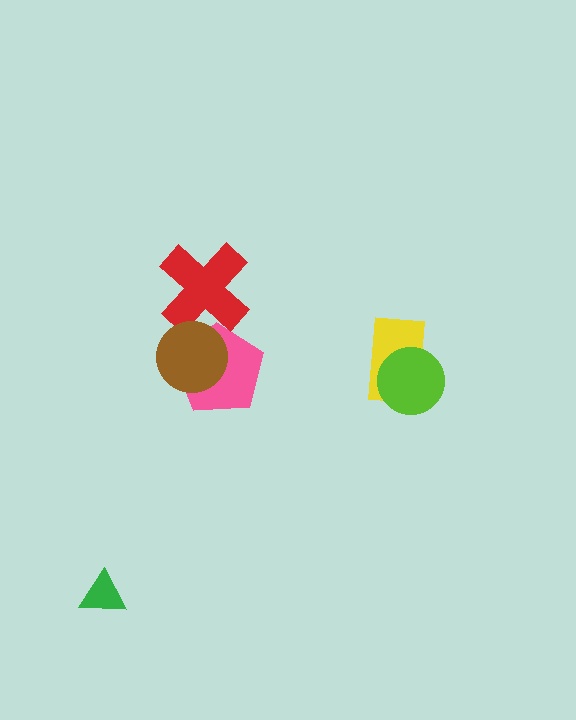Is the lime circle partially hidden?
No, no other shape covers it.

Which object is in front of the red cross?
The brown circle is in front of the red cross.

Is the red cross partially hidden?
Yes, it is partially covered by another shape.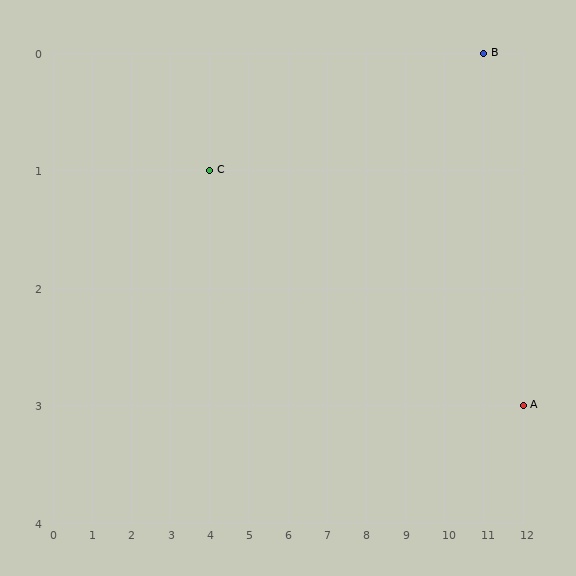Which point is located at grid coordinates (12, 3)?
Point A is at (12, 3).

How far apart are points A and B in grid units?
Points A and B are 1 column and 3 rows apart (about 3.2 grid units diagonally).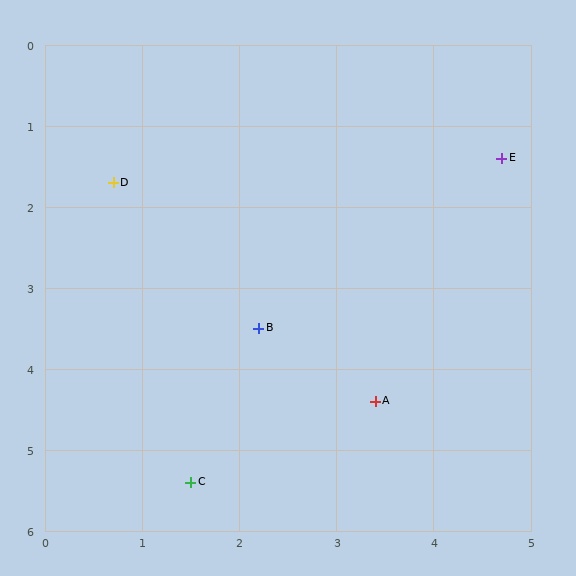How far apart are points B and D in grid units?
Points B and D are about 2.3 grid units apart.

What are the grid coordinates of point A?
Point A is at approximately (3.4, 4.4).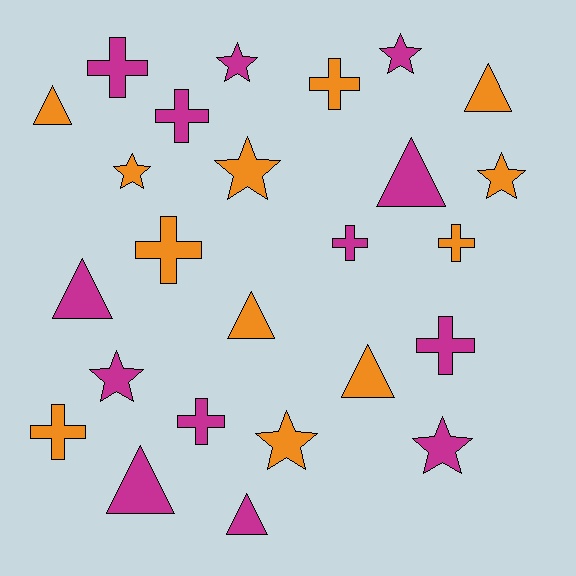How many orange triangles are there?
There are 4 orange triangles.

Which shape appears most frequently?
Cross, with 9 objects.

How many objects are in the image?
There are 25 objects.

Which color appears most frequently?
Magenta, with 13 objects.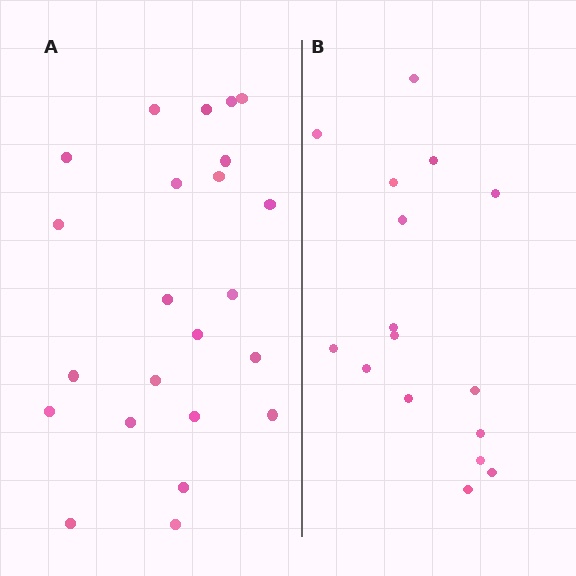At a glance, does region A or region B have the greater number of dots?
Region A (the left region) has more dots.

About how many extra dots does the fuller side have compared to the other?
Region A has roughly 8 or so more dots than region B.